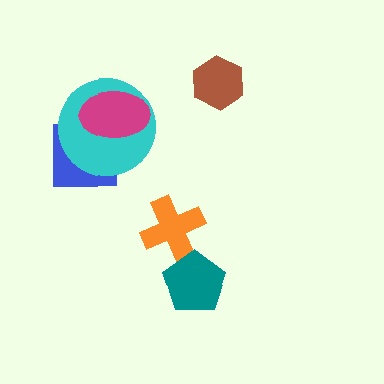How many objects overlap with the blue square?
2 objects overlap with the blue square.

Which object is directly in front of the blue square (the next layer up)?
The cyan circle is directly in front of the blue square.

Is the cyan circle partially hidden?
Yes, it is partially covered by another shape.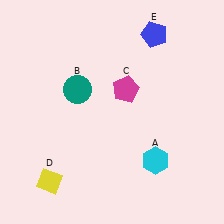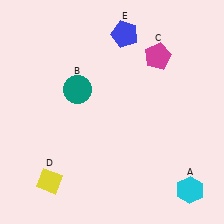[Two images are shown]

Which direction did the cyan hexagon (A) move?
The cyan hexagon (A) moved right.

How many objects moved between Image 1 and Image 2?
3 objects moved between the two images.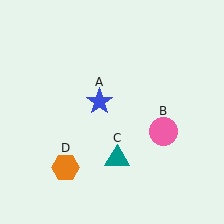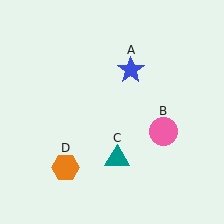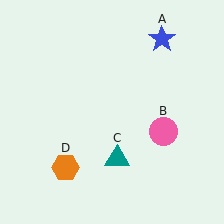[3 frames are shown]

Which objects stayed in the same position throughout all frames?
Pink circle (object B) and teal triangle (object C) and orange hexagon (object D) remained stationary.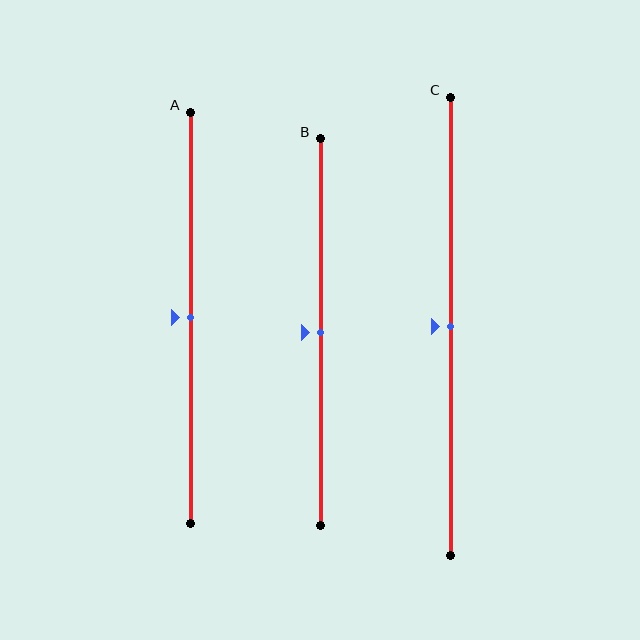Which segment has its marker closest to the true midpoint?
Segment A has its marker closest to the true midpoint.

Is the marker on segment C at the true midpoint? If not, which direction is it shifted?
Yes, the marker on segment C is at the true midpoint.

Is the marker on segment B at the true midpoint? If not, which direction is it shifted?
Yes, the marker on segment B is at the true midpoint.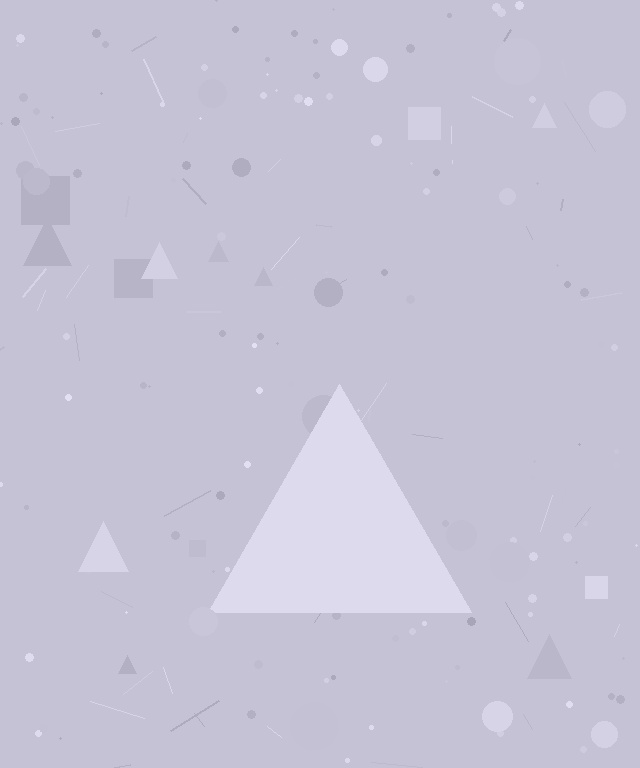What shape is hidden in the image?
A triangle is hidden in the image.